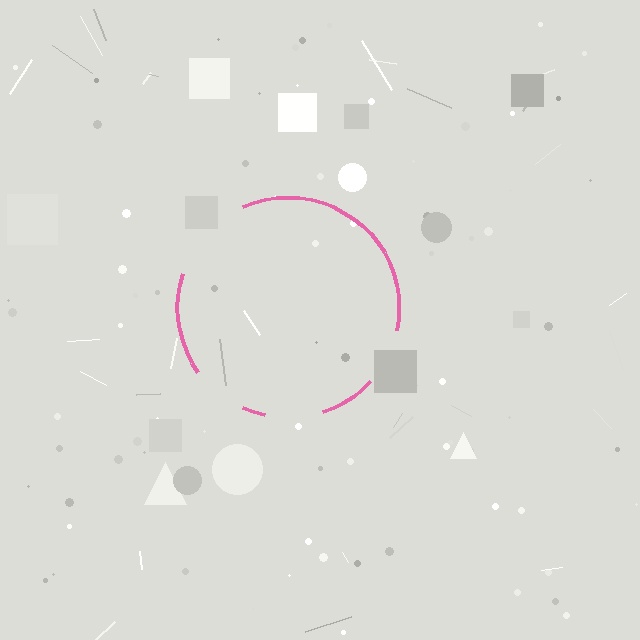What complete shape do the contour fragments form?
The contour fragments form a circle.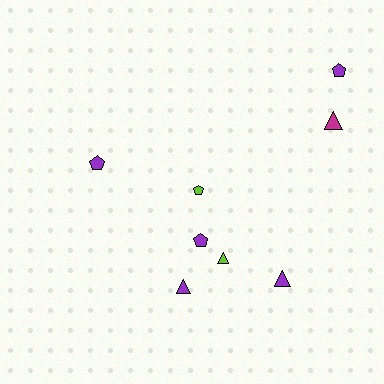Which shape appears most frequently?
Triangle, with 4 objects.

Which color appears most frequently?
Purple, with 5 objects.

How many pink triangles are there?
There are no pink triangles.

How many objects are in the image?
There are 8 objects.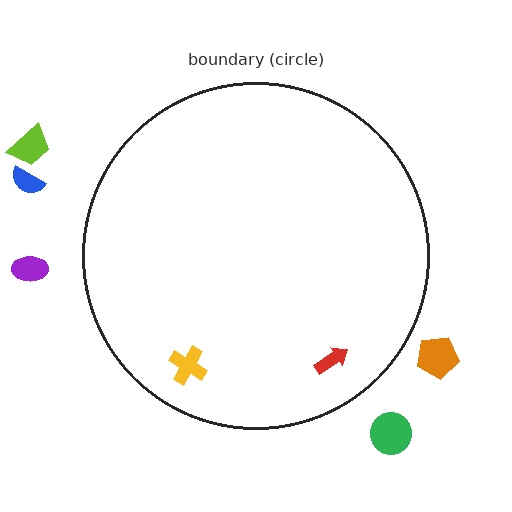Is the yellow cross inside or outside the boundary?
Inside.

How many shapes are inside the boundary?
2 inside, 5 outside.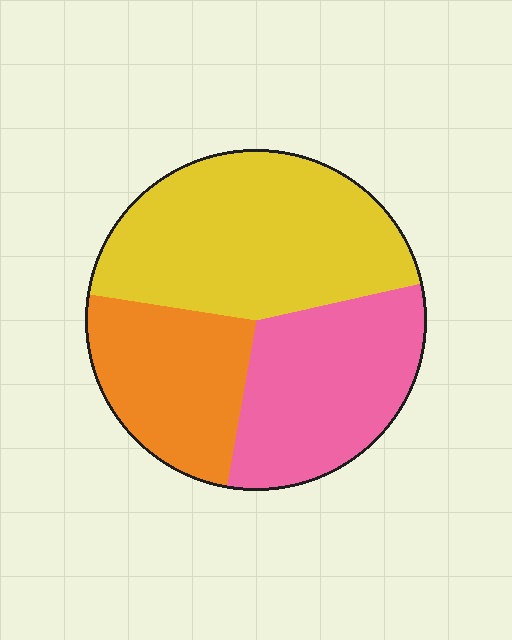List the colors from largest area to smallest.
From largest to smallest: yellow, pink, orange.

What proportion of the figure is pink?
Pink takes up about one third (1/3) of the figure.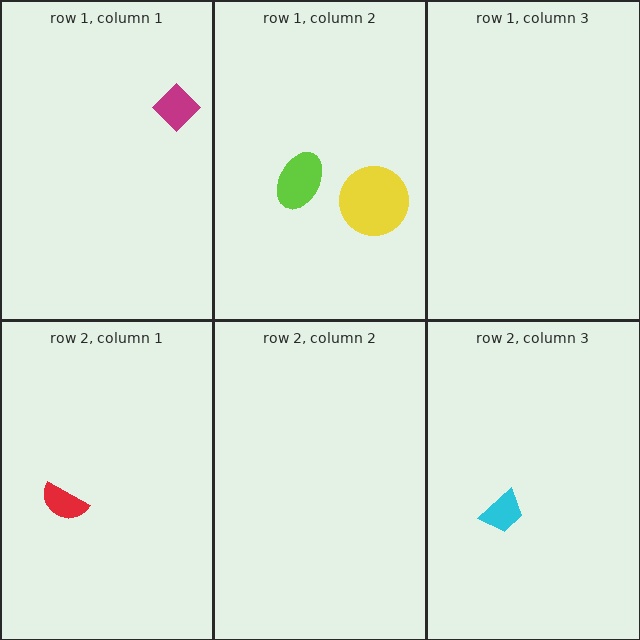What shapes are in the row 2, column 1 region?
The red semicircle.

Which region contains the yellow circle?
The row 1, column 2 region.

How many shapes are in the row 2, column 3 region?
1.